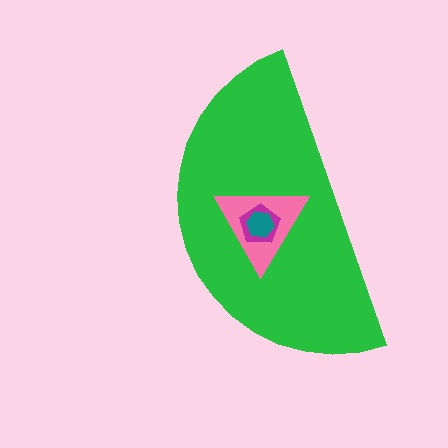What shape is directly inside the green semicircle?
The pink triangle.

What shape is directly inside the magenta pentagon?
The teal hexagon.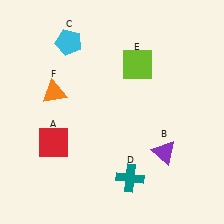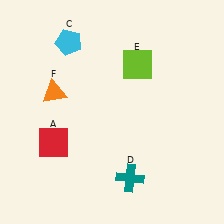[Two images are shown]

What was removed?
The purple triangle (B) was removed in Image 2.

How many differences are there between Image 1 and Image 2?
There is 1 difference between the two images.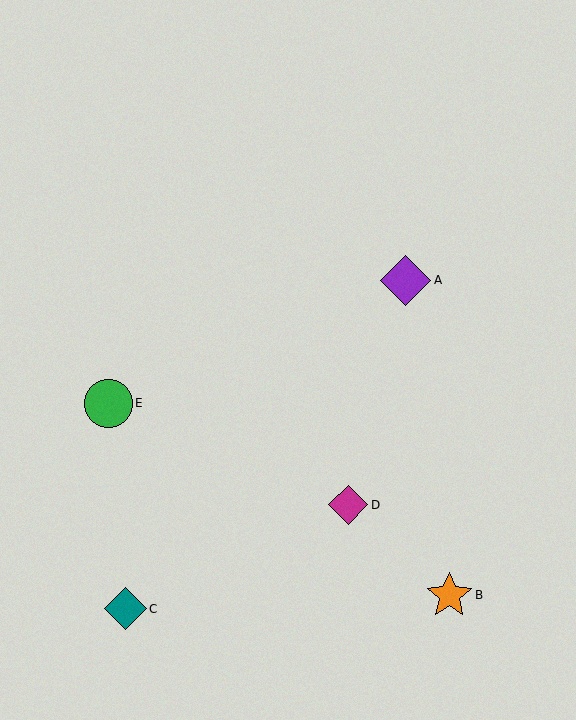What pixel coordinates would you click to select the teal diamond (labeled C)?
Click at (125, 609) to select the teal diamond C.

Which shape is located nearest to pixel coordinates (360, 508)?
The magenta diamond (labeled D) at (348, 505) is nearest to that location.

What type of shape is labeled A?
Shape A is a purple diamond.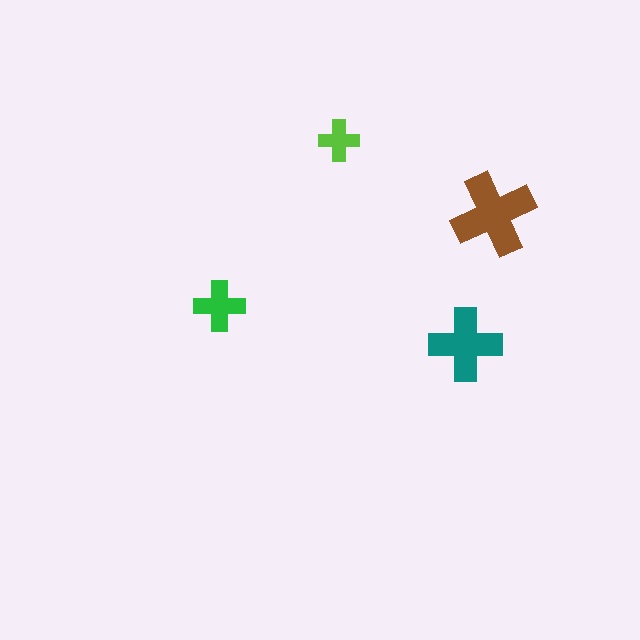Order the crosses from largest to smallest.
the brown one, the teal one, the green one, the lime one.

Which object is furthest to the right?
The brown cross is rightmost.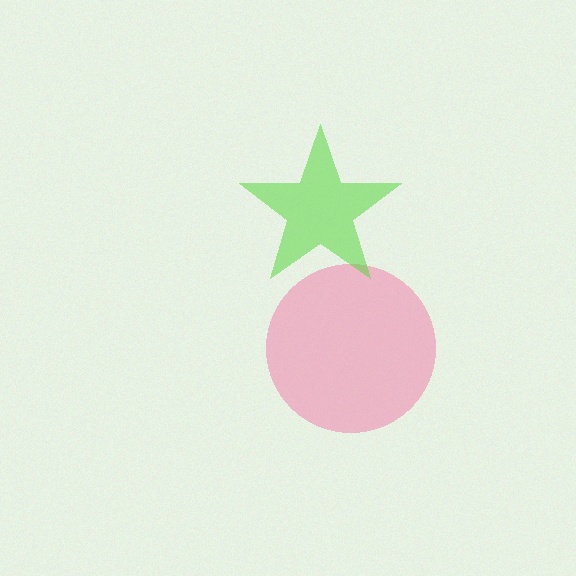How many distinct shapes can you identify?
There are 2 distinct shapes: a pink circle, a lime star.